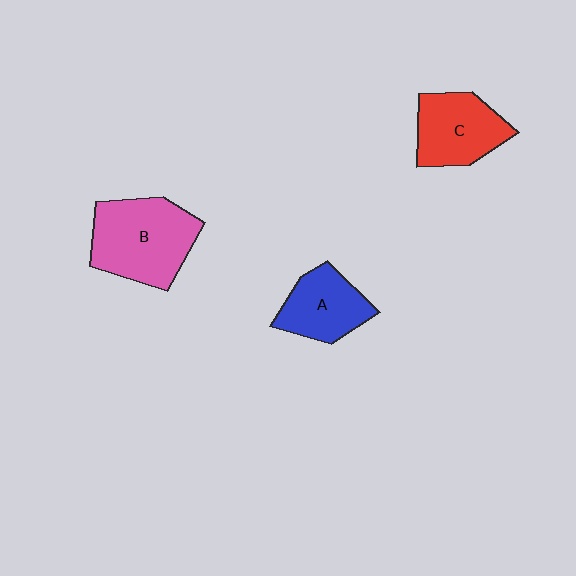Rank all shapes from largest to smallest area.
From largest to smallest: B (pink), C (red), A (blue).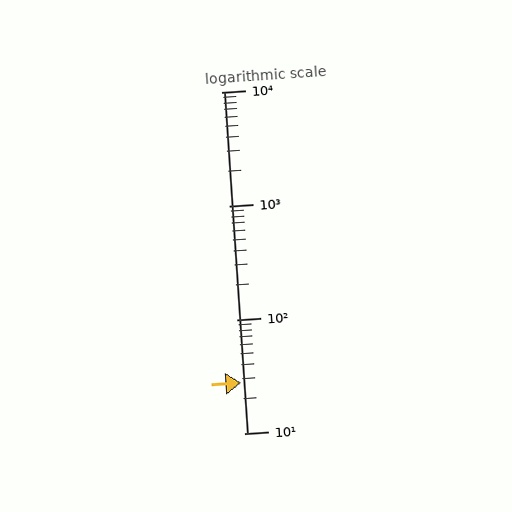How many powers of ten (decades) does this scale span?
The scale spans 3 decades, from 10 to 10000.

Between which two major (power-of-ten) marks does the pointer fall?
The pointer is between 10 and 100.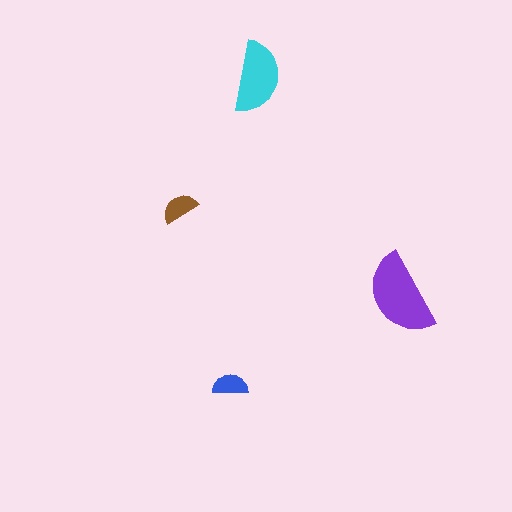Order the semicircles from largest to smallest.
the purple one, the cyan one, the brown one, the blue one.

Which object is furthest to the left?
The brown semicircle is leftmost.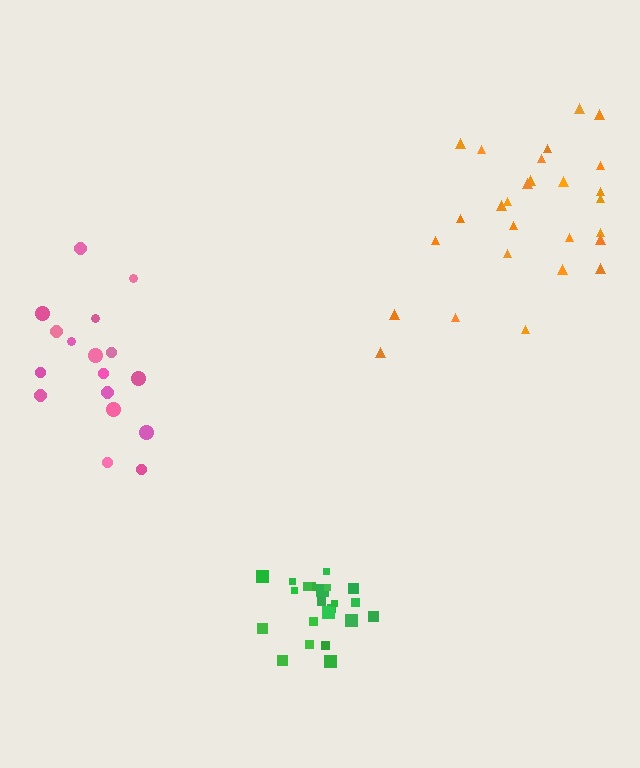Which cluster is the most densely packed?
Green.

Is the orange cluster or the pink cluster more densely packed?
Orange.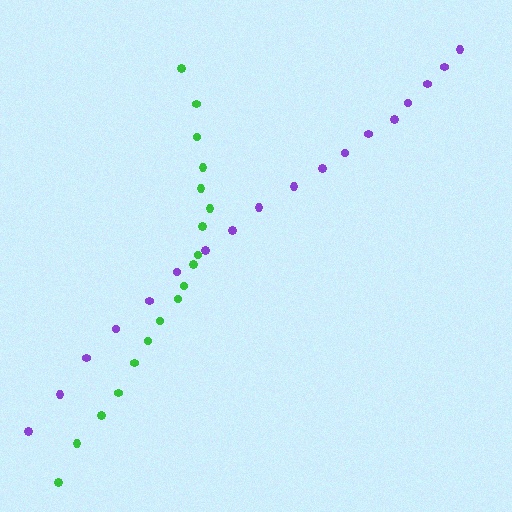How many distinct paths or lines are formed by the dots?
There are 2 distinct paths.